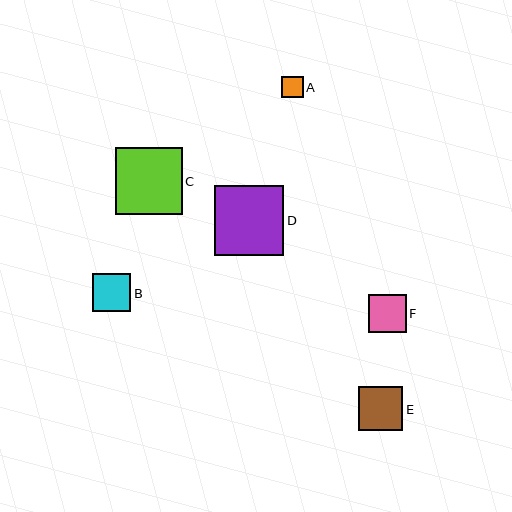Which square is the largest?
Square D is the largest with a size of approximately 70 pixels.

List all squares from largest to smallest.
From largest to smallest: D, C, E, B, F, A.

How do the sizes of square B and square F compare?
Square B and square F are approximately the same size.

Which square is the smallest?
Square A is the smallest with a size of approximately 22 pixels.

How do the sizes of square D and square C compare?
Square D and square C are approximately the same size.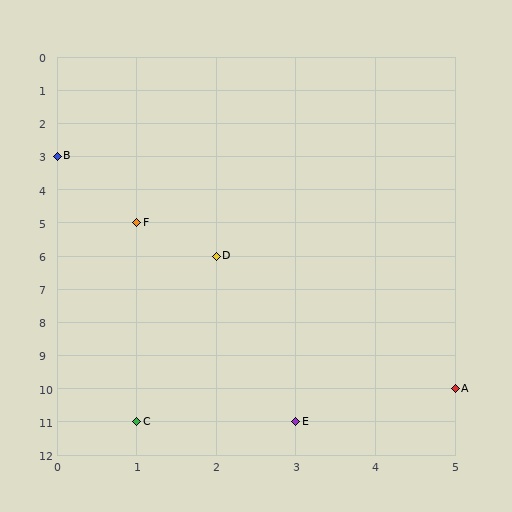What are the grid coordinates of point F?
Point F is at grid coordinates (1, 5).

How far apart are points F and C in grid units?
Points F and C are 6 rows apart.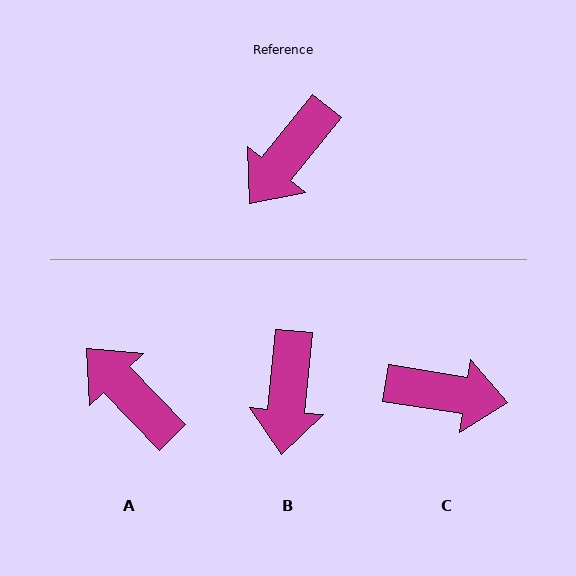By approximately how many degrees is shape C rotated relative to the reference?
Approximately 119 degrees counter-clockwise.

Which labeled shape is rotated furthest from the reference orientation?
C, about 119 degrees away.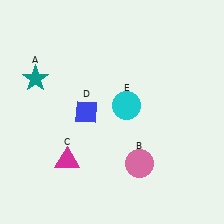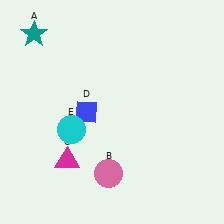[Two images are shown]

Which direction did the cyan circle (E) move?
The cyan circle (E) moved left.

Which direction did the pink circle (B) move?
The pink circle (B) moved left.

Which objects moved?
The objects that moved are: the teal star (A), the pink circle (B), the cyan circle (E).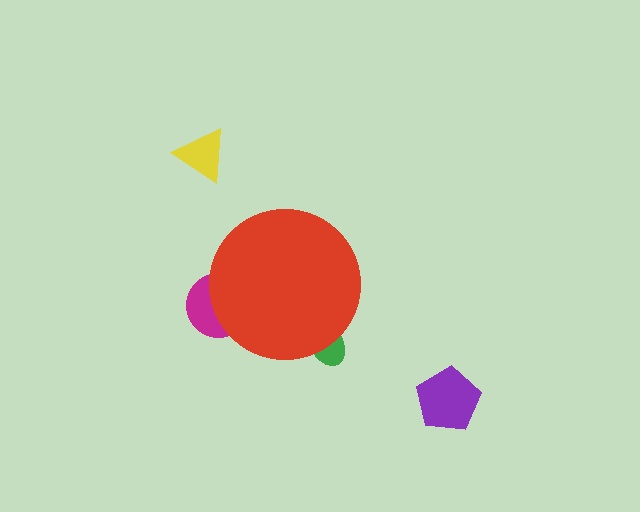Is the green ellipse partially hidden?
Yes, the green ellipse is partially hidden behind the red circle.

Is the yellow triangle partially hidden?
No, the yellow triangle is fully visible.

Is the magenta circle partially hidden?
Yes, the magenta circle is partially hidden behind the red circle.